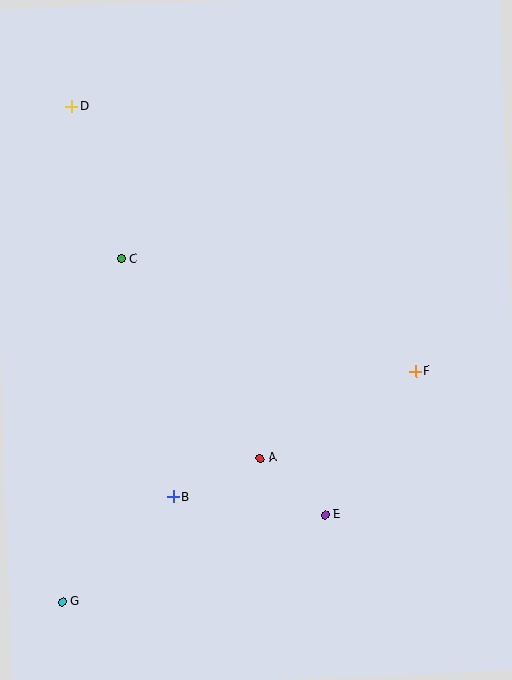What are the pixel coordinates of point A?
Point A is at (260, 458).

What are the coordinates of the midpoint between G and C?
The midpoint between G and C is at (92, 430).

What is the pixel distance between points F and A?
The distance between F and A is 178 pixels.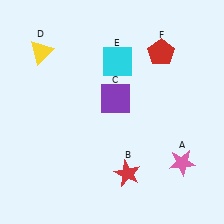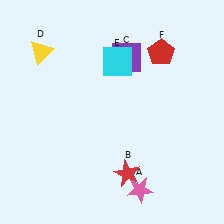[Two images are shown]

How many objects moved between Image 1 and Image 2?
2 objects moved between the two images.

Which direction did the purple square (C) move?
The purple square (C) moved up.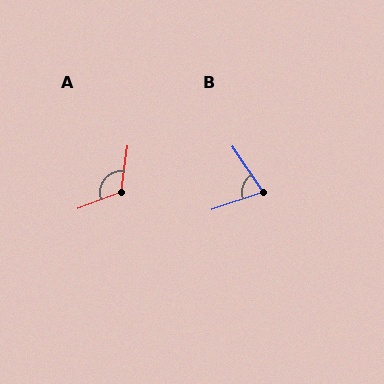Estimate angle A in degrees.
Approximately 118 degrees.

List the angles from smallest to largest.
B (75°), A (118°).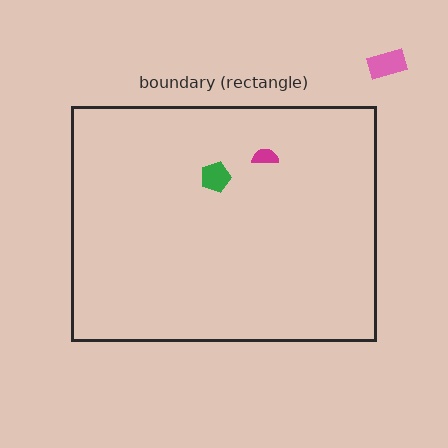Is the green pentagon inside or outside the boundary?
Inside.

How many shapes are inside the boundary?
2 inside, 1 outside.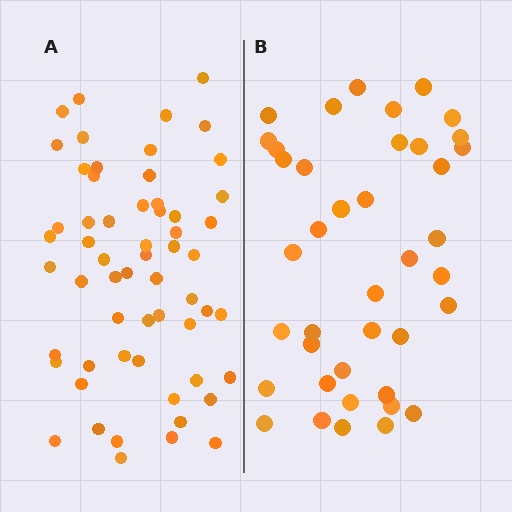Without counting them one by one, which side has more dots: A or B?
Region A (the left region) has more dots.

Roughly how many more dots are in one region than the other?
Region A has approximately 20 more dots than region B.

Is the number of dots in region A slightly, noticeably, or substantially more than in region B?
Region A has substantially more. The ratio is roughly 1.5 to 1.